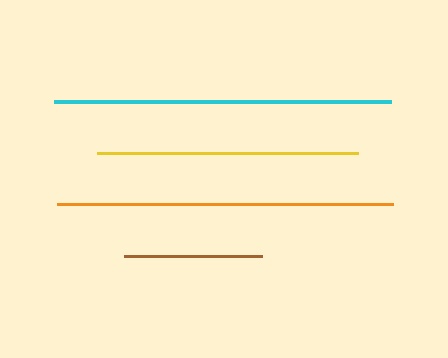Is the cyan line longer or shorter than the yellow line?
The cyan line is longer than the yellow line.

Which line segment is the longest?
The cyan line is the longest at approximately 337 pixels.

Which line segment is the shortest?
The brown line is the shortest at approximately 137 pixels.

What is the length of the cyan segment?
The cyan segment is approximately 337 pixels long.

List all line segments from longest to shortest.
From longest to shortest: cyan, orange, yellow, brown.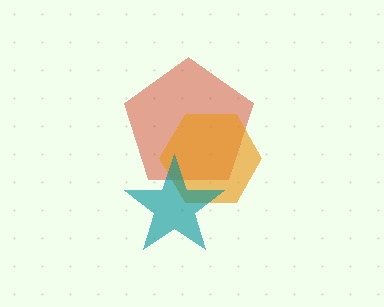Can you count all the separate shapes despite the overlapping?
Yes, there are 3 separate shapes.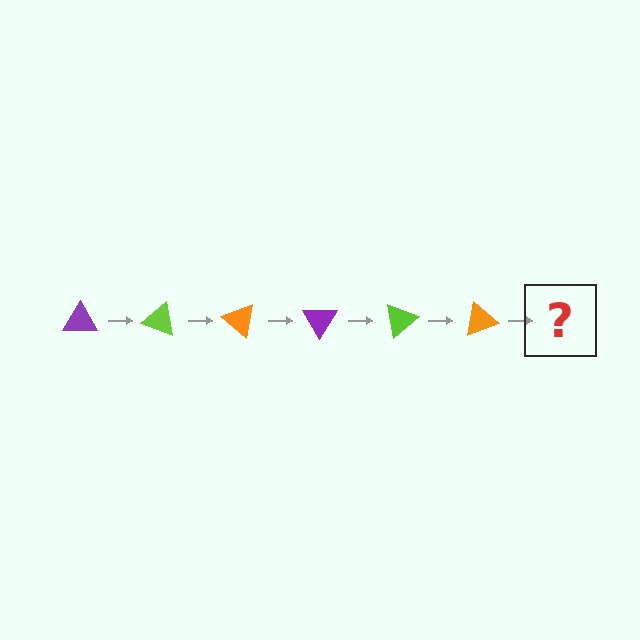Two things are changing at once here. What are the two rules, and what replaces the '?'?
The two rules are that it rotates 20 degrees each step and the color cycles through purple, lime, and orange. The '?' should be a purple triangle, rotated 120 degrees from the start.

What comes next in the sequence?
The next element should be a purple triangle, rotated 120 degrees from the start.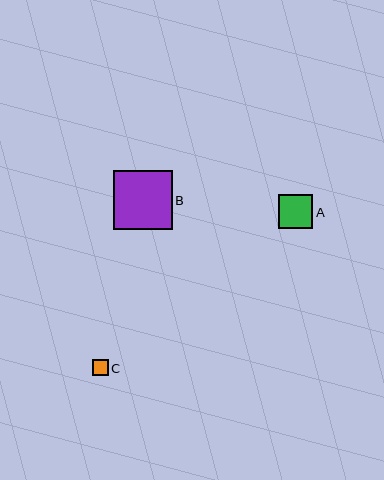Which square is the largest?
Square B is the largest with a size of approximately 59 pixels.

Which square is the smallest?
Square C is the smallest with a size of approximately 16 pixels.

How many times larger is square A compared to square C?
Square A is approximately 2.1 times the size of square C.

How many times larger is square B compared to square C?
Square B is approximately 3.7 times the size of square C.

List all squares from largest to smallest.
From largest to smallest: B, A, C.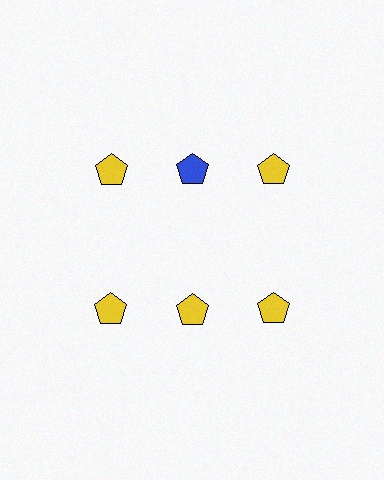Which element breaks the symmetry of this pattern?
The blue pentagon in the top row, second from left column breaks the symmetry. All other shapes are yellow pentagons.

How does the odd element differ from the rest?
It has a different color: blue instead of yellow.